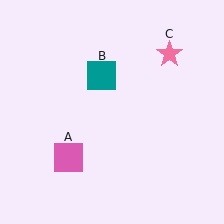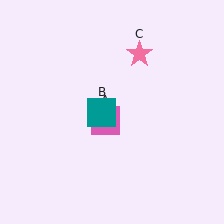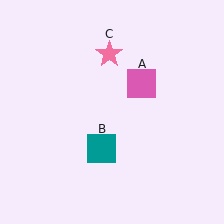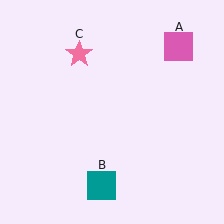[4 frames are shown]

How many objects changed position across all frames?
3 objects changed position: pink square (object A), teal square (object B), pink star (object C).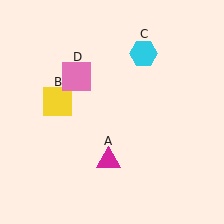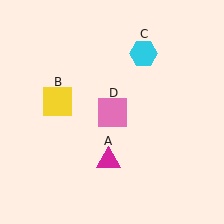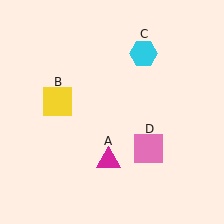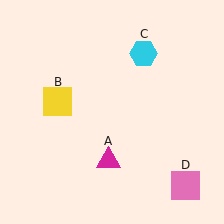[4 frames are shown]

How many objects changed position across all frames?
1 object changed position: pink square (object D).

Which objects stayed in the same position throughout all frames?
Magenta triangle (object A) and yellow square (object B) and cyan hexagon (object C) remained stationary.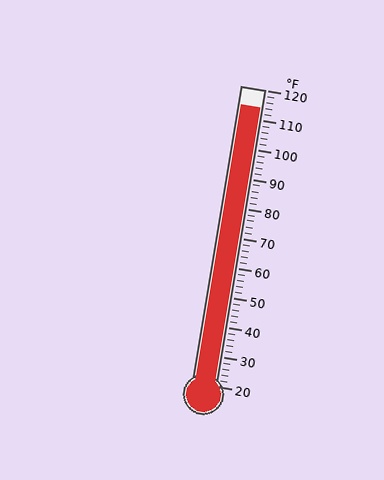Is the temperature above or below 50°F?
The temperature is above 50°F.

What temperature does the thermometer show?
The thermometer shows approximately 114°F.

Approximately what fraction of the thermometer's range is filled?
The thermometer is filled to approximately 95% of its range.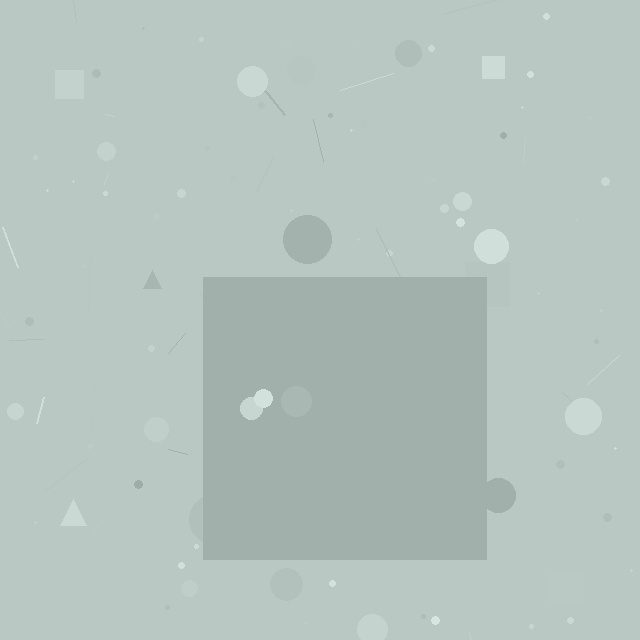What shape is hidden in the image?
A square is hidden in the image.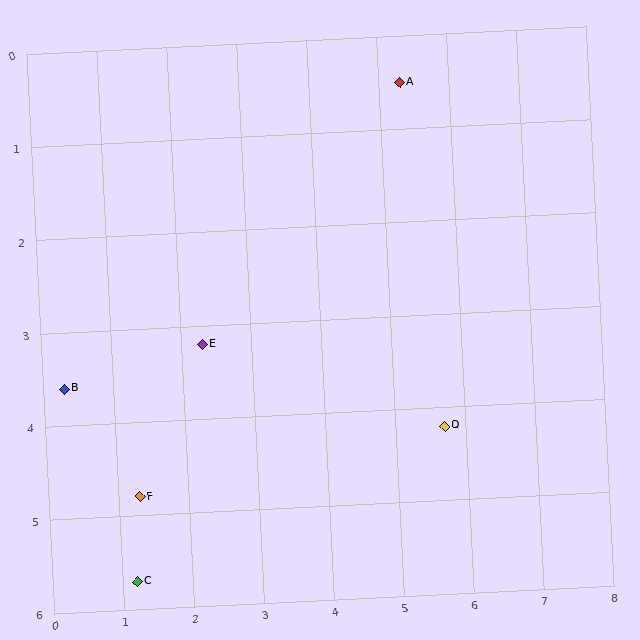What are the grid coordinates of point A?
Point A is at approximately (5.3, 0.5).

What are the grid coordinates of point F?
Point F is at approximately (1.3, 4.8).